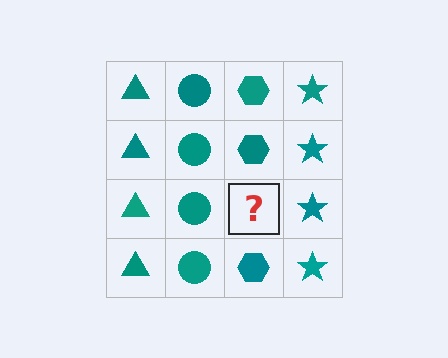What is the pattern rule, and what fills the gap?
The rule is that each column has a consistent shape. The gap should be filled with a teal hexagon.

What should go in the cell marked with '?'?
The missing cell should contain a teal hexagon.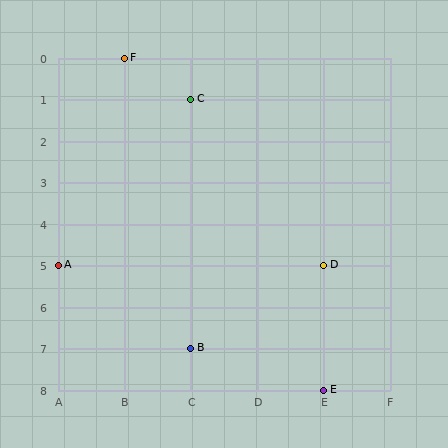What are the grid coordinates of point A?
Point A is at grid coordinates (A, 5).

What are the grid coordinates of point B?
Point B is at grid coordinates (C, 7).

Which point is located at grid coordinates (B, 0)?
Point F is at (B, 0).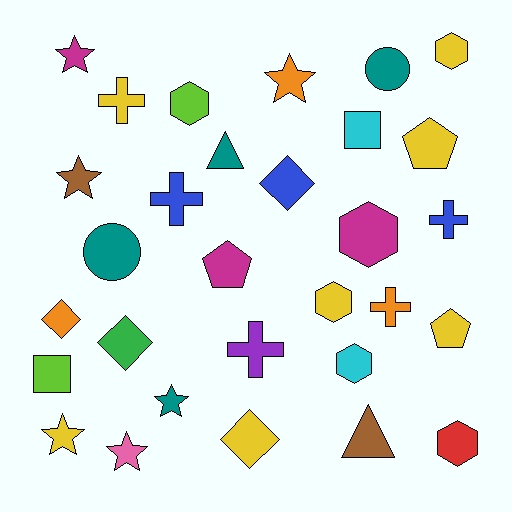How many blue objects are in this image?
There are 3 blue objects.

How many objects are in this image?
There are 30 objects.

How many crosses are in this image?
There are 5 crosses.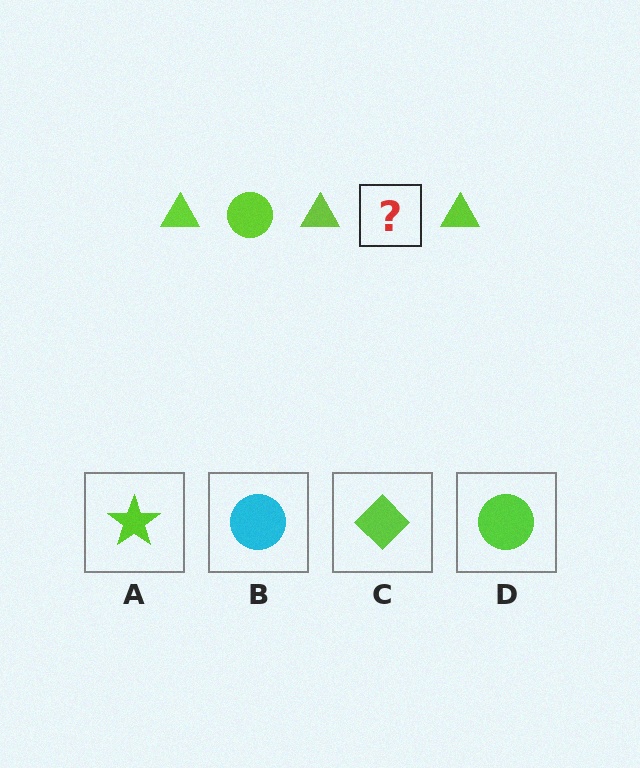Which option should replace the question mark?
Option D.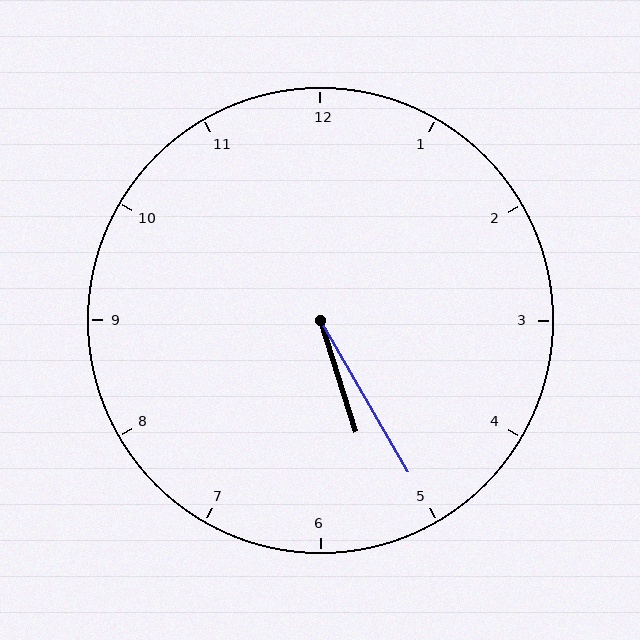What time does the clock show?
5:25.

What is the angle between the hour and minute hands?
Approximately 12 degrees.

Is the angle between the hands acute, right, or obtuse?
It is acute.